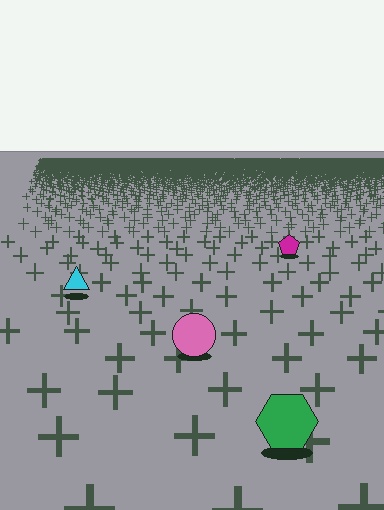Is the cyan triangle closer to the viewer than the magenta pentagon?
Yes. The cyan triangle is closer — you can tell from the texture gradient: the ground texture is coarser near it.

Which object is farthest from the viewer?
The magenta pentagon is farthest from the viewer. It appears smaller and the ground texture around it is denser.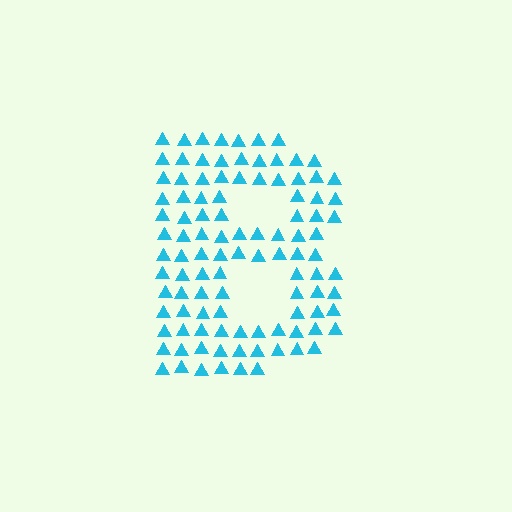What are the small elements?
The small elements are triangles.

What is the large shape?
The large shape is the letter B.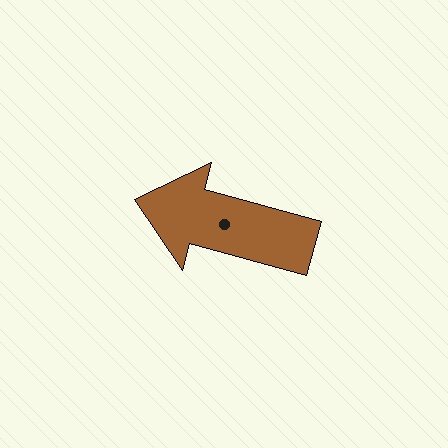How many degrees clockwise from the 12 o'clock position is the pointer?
Approximately 285 degrees.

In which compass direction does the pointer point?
West.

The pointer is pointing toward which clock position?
Roughly 10 o'clock.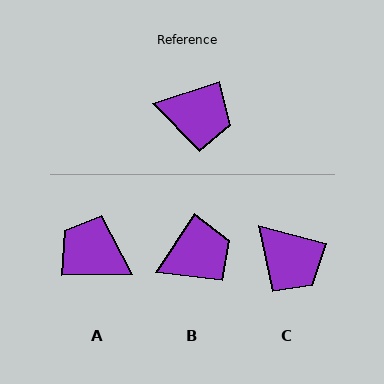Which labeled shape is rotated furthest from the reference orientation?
A, about 163 degrees away.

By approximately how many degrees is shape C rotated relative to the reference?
Approximately 32 degrees clockwise.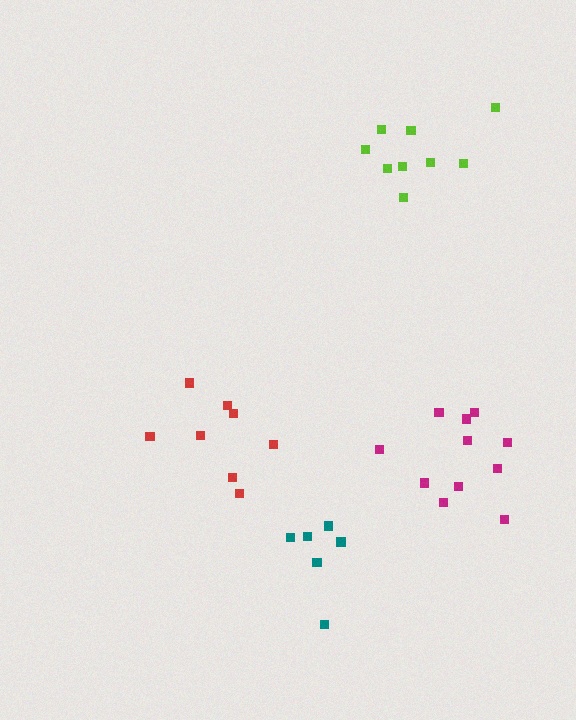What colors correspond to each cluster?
The clusters are colored: teal, red, lime, magenta.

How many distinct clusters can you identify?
There are 4 distinct clusters.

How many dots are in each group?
Group 1: 6 dots, Group 2: 8 dots, Group 3: 9 dots, Group 4: 11 dots (34 total).